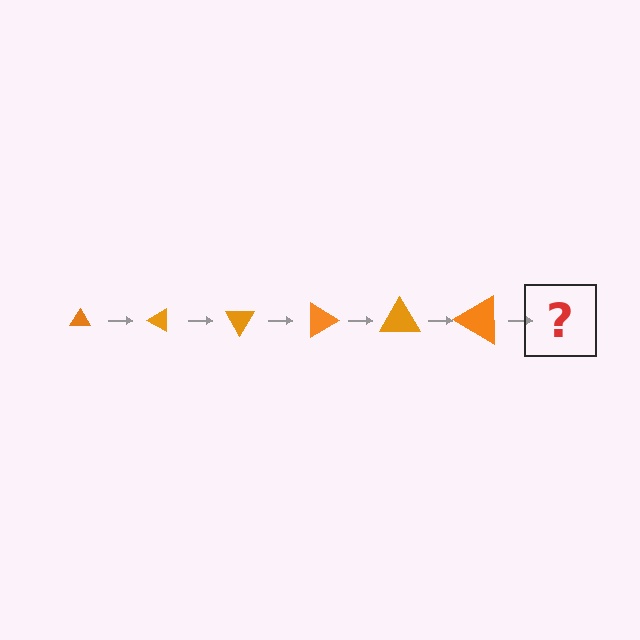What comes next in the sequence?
The next element should be a triangle, larger than the previous one and rotated 180 degrees from the start.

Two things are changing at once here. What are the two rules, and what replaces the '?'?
The two rules are that the triangle grows larger each step and it rotates 30 degrees each step. The '?' should be a triangle, larger than the previous one and rotated 180 degrees from the start.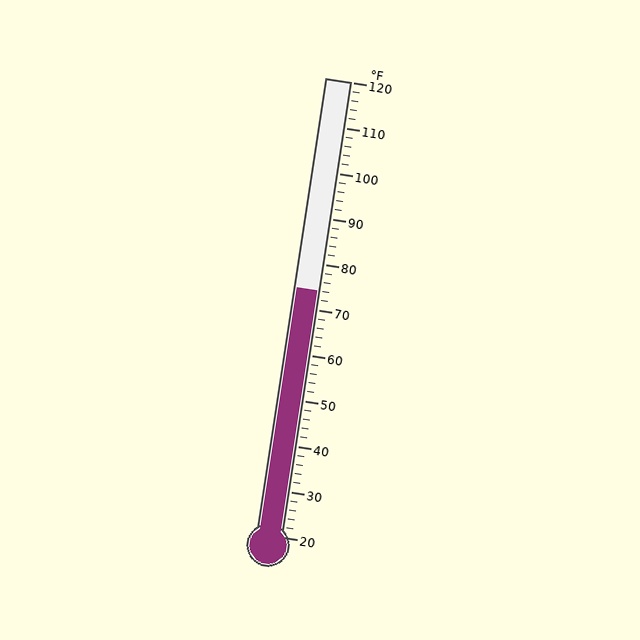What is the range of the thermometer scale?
The thermometer scale ranges from 20°F to 120°F.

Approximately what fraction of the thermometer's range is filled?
The thermometer is filled to approximately 55% of its range.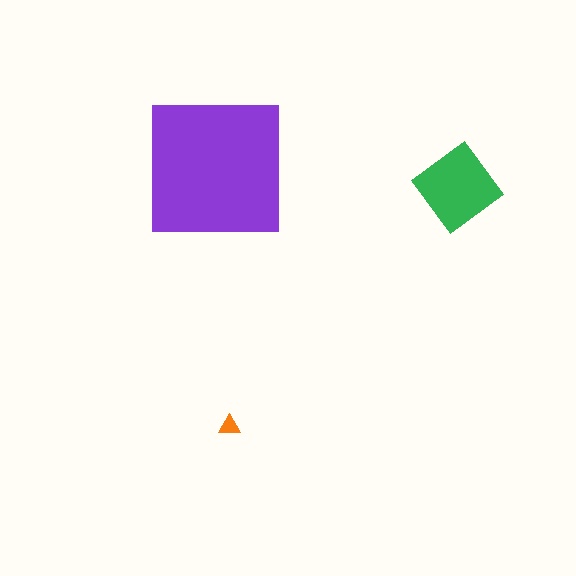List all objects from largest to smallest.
The purple square, the green diamond, the orange triangle.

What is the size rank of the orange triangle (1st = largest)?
3rd.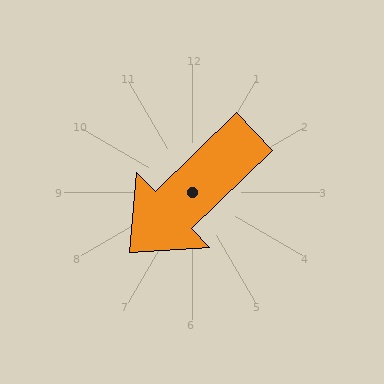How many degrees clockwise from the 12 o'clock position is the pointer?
Approximately 226 degrees.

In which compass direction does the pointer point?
Southwest.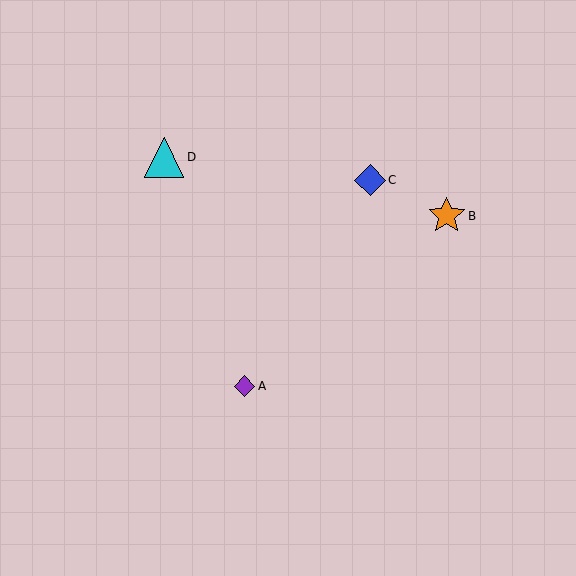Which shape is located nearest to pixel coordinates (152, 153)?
The cyan triangle (labeled D) at (164, 157) is nearest to that location.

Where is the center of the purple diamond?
The center of the purple diamond is at (245, 386).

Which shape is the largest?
The cyan triangle (labeled D) is the largest.